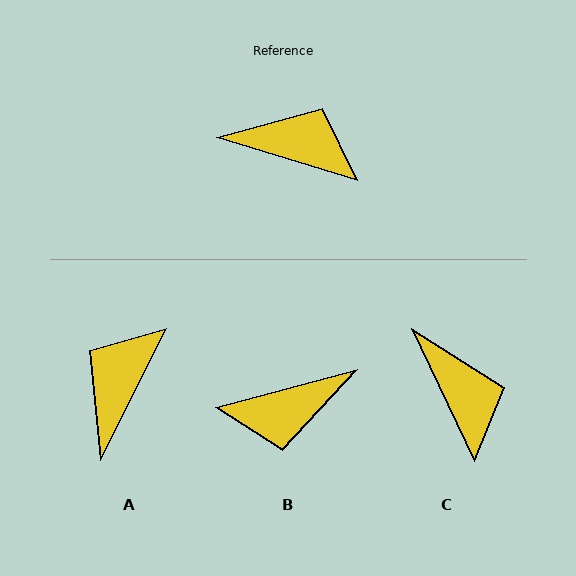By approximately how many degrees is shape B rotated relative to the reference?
Approximately 148 degrees clockwise.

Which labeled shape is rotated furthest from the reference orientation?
B, about 148 degrees away.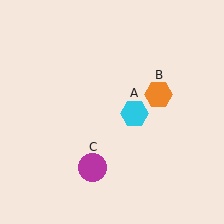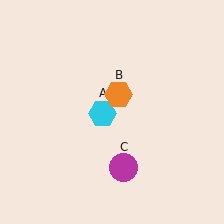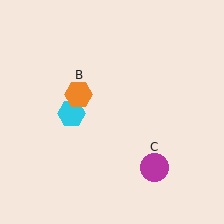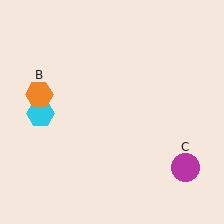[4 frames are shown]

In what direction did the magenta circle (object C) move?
The magenta circle (object C) moved right.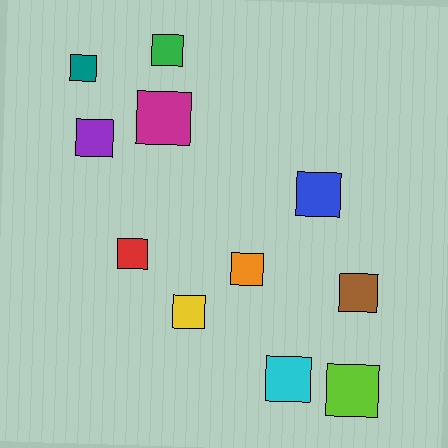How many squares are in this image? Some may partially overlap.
There are 11 squares.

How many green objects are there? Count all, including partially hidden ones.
There is 1 green object.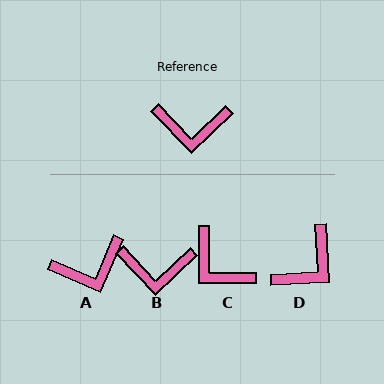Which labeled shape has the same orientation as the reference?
B.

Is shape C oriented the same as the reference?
No, it is off by about 44 degrees.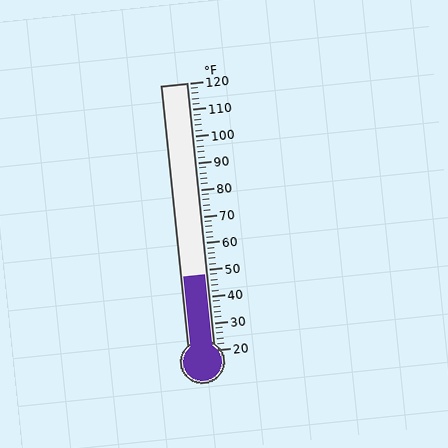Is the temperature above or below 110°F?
The temperature is below 110°F.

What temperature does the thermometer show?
The thermometer shows approximately 48°F.